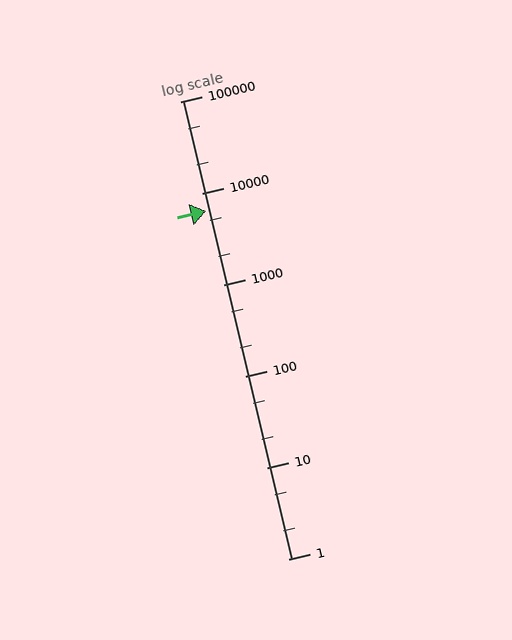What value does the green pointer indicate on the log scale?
The pointer indicates approximately 6300.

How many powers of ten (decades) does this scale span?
The scale spans 5 decades, from 1 to 100000.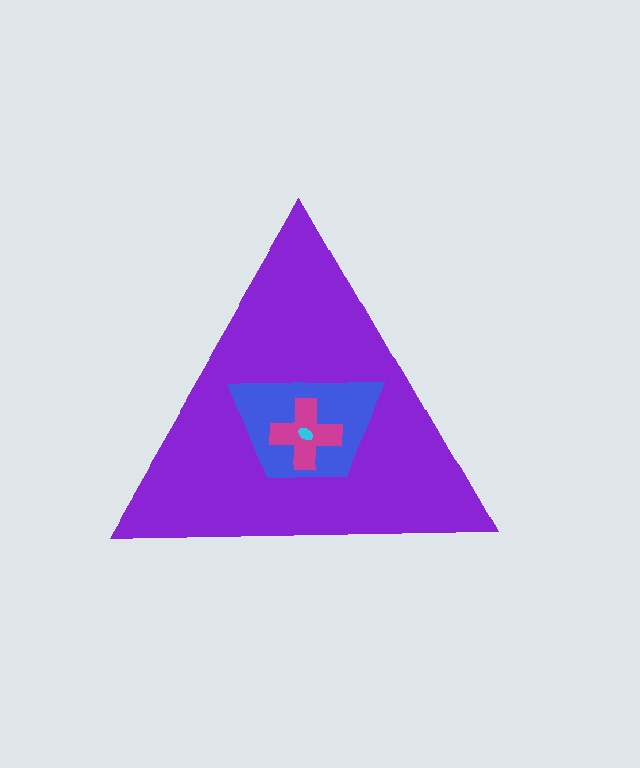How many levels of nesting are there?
4.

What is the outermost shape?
The purple triangle.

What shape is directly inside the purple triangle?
The blue trapezoid.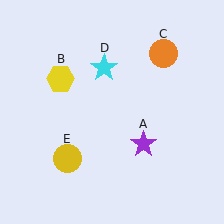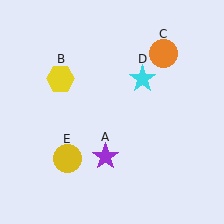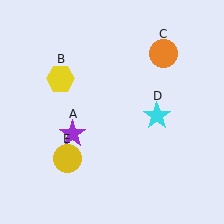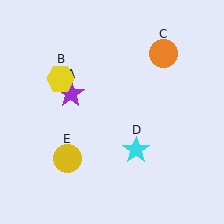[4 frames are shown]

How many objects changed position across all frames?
2 objects changed position: purple star (object A), cyan star (object D).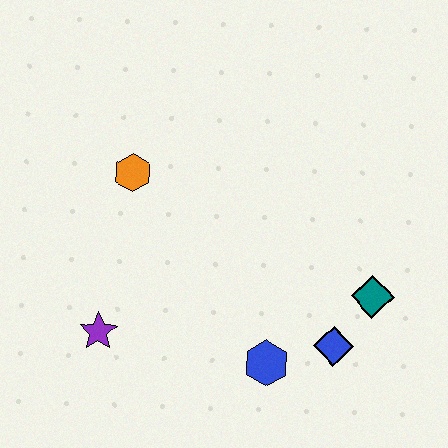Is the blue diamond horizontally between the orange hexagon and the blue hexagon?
No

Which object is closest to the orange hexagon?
The purple star is closest to the orange hexagon.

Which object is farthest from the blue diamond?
The orange hexagon is farthest from the blue diamond.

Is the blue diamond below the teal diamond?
Yes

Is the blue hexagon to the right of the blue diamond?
No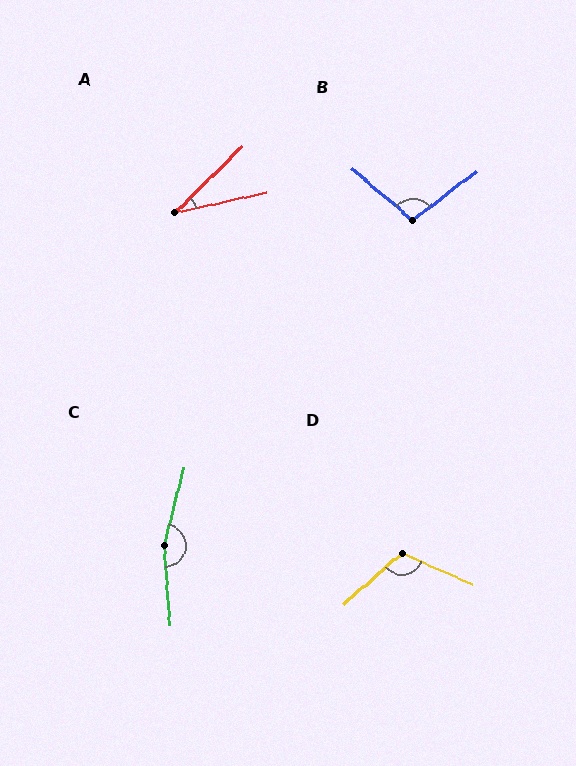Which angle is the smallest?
A, at approximately 32 degrees.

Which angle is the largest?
C, at approximately 162 degrees.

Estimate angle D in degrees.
Approximately 115 degrees.